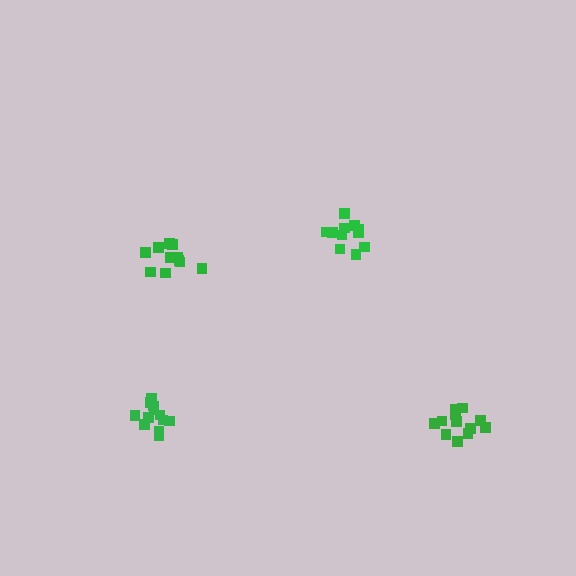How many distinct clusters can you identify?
There are 4 distinct clusters.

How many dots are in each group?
Group 1: 11 dots, Group 2: 11 dots, Group 3: 12 dots, Group 4: 12 dots (46 total).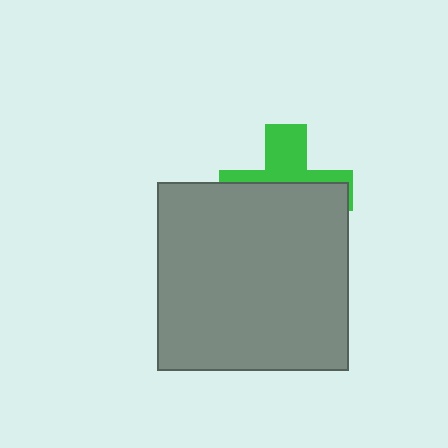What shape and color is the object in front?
The object in front is a gray rectangle.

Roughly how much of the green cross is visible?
A small part of it is visible (roughly 39%).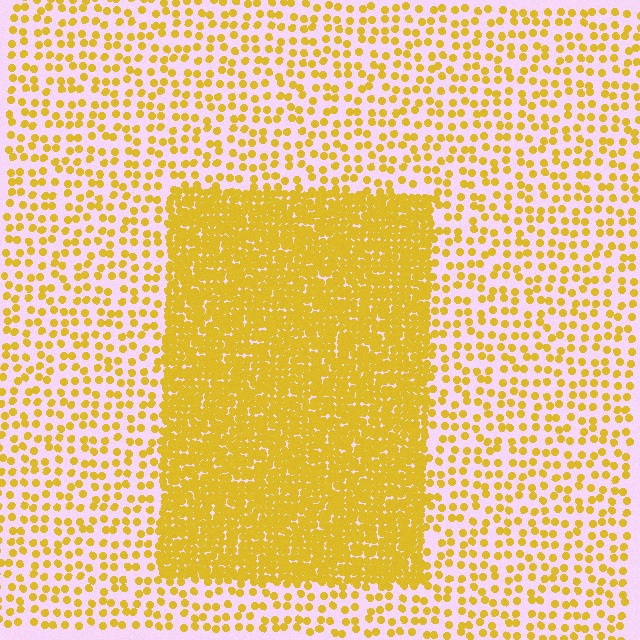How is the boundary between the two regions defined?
The boundary is defined by a change in element density (approximately 3.1x ratio). All elements are the same color, size, and shape.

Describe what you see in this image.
The image contains small yellow elements arranged at two different densities. A rectangle-shaped region is visible where the elements are more densely packed than the surrounding area.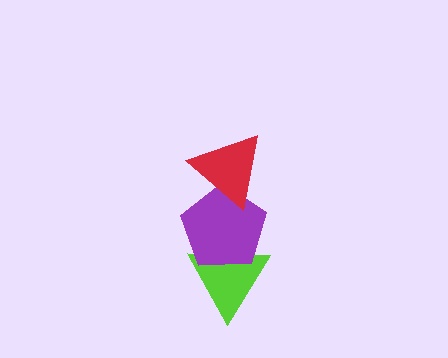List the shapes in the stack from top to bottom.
From top to bottom: the red triangle, the purple pentagon, the lime triangle.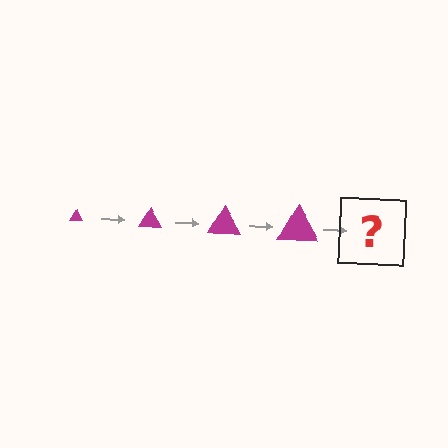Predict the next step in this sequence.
The next step is a magenta triangle, larger than the previous one.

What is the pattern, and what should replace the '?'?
The pattern is that the triangle gets progressively larger each step. The '?' should be a magenta triangle, larger than the previous one.